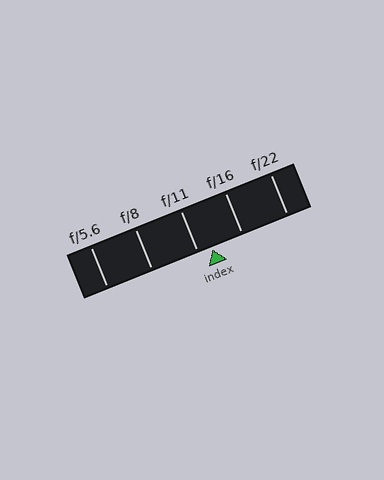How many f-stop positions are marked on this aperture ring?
There are 5 f-stop positions marked.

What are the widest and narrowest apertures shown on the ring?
The widest aperture shown is f/5.6 and the narrowest is f/22.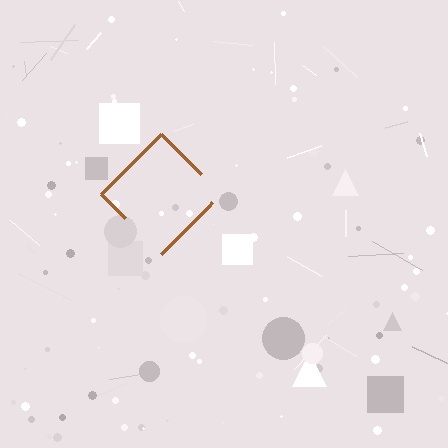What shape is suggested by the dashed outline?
The dashed outline suggests a diamond.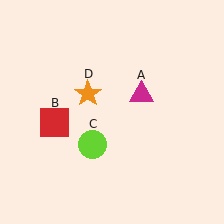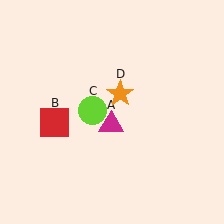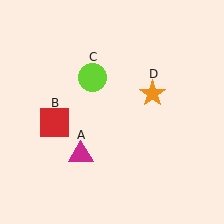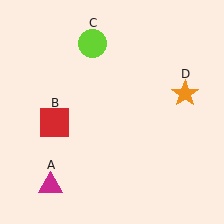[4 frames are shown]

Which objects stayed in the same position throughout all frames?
Red square (object B) remained stationary.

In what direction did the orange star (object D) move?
The orange star (object D) moved right.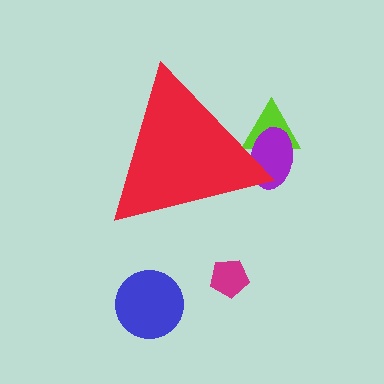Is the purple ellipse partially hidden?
Yes, the purple ellipse is partially hidden behind the red triangle.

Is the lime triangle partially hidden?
Yes, the lime triangle is partially hidden behind the red triangle.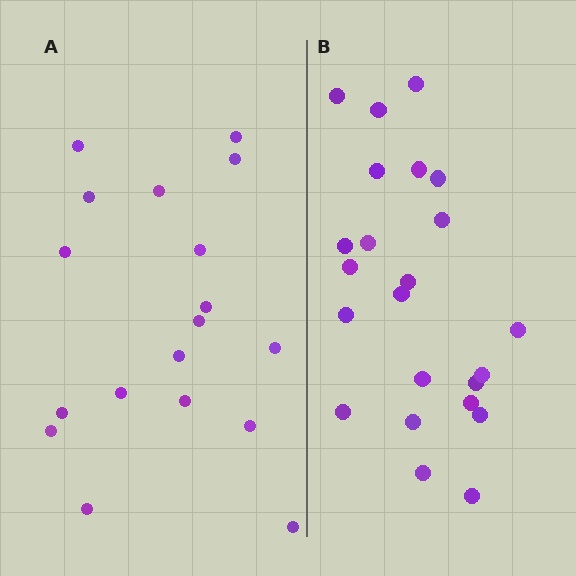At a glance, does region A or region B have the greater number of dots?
Region B (the right region) has more dots.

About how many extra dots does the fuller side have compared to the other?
Region B has about 5 more dots than region A.